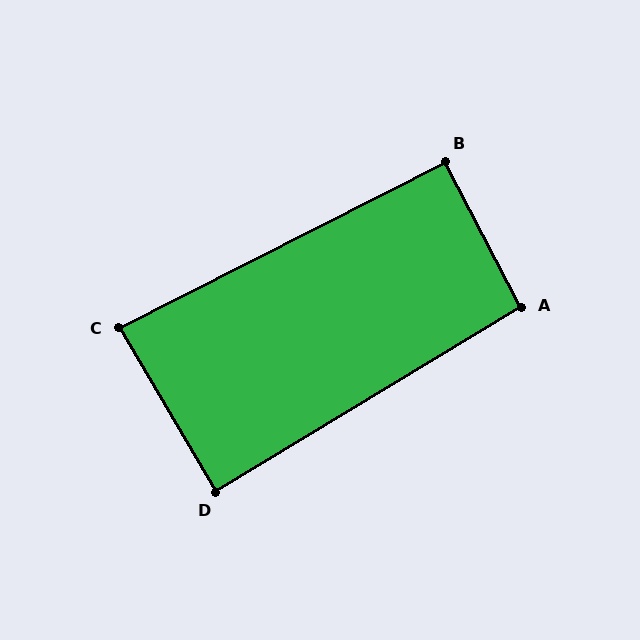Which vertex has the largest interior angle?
A, at approximately 94 degrees.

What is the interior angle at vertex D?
Approximately 89 degrees (approximately right).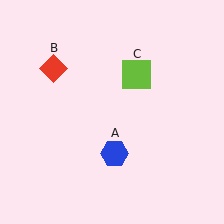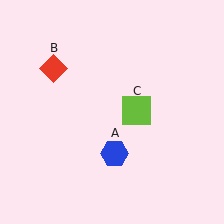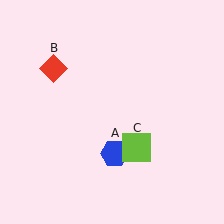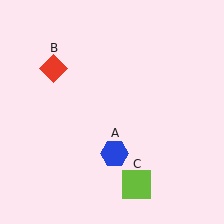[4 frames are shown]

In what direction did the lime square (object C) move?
The lime square (object C) moved down.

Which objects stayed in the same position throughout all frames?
Blue hexagon (object A) and red diamond (object B) remained stationary.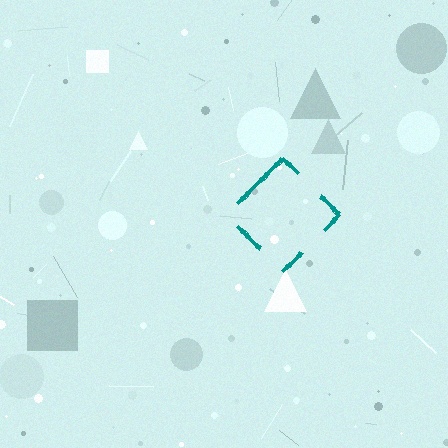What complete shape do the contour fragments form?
The contour fragments form a diamond.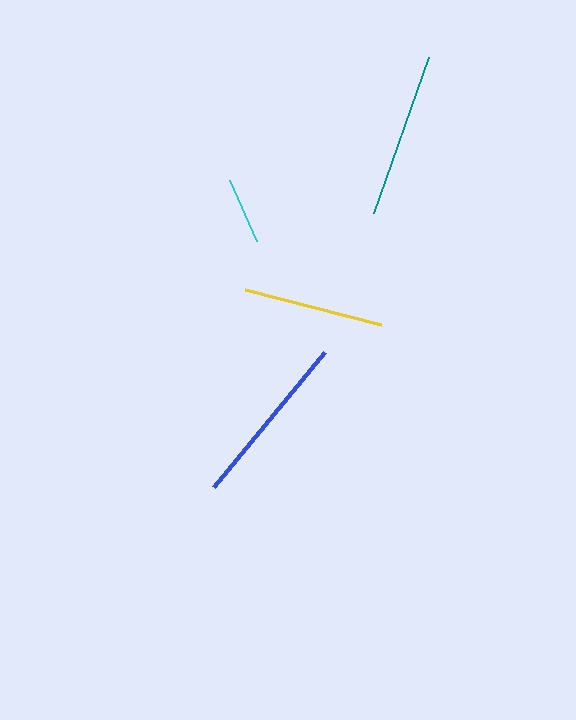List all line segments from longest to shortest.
From longest to shortest: blue, teal, yellow, cyan.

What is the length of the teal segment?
The teal segment is approximately 165 pixels long.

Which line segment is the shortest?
The cyan line is the shortest at approximately 67 pixels.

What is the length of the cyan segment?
The cyan segment is approximately 67 pixels long.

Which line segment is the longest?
The blue line is the longest at approximately 174 pixels.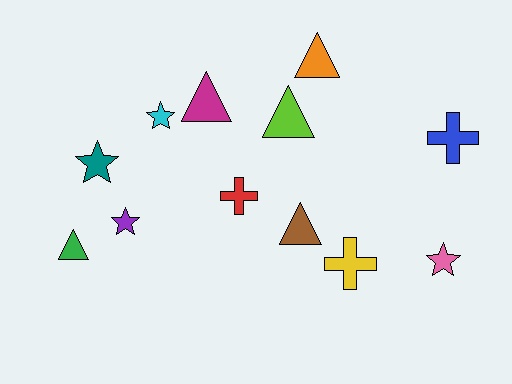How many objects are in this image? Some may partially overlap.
There are 12 objects.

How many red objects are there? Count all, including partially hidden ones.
There is 1 red object.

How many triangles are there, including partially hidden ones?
There are 5 triangles.